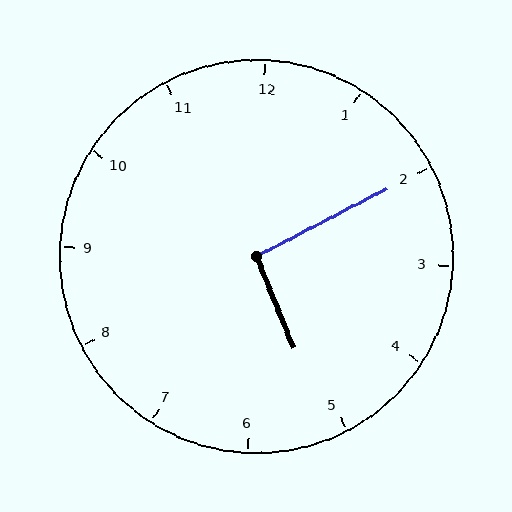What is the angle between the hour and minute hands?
Approximately 95 degrees.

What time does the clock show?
5:10.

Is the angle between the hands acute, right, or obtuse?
It is right.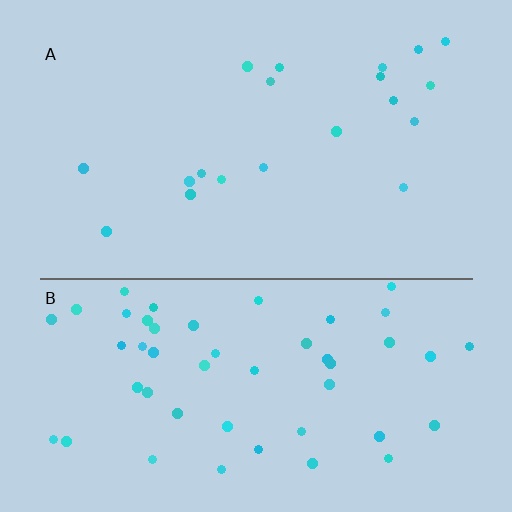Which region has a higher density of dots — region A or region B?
B (the bottom).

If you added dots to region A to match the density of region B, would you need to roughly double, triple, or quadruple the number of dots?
Approximately triple.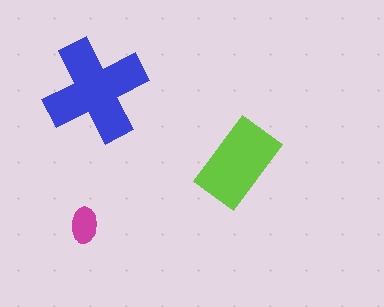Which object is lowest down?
The magenta ellipse is bottommost.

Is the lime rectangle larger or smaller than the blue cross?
Smaller.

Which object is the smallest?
The magenta ellipse.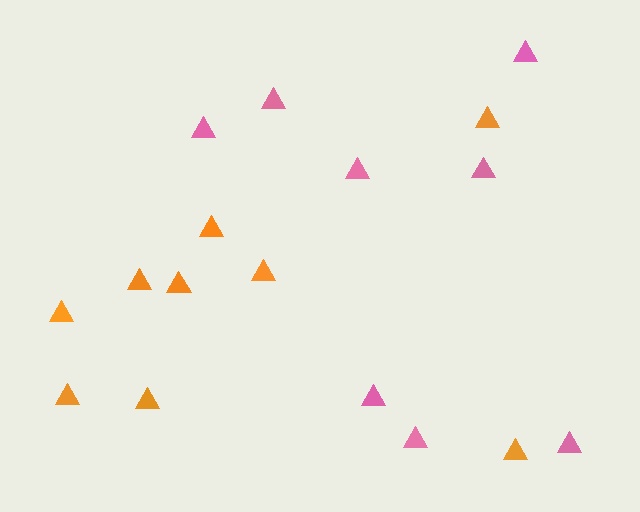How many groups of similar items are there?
There are 2 groups: one group of pink triangles (8) and one group of orange triangles (9).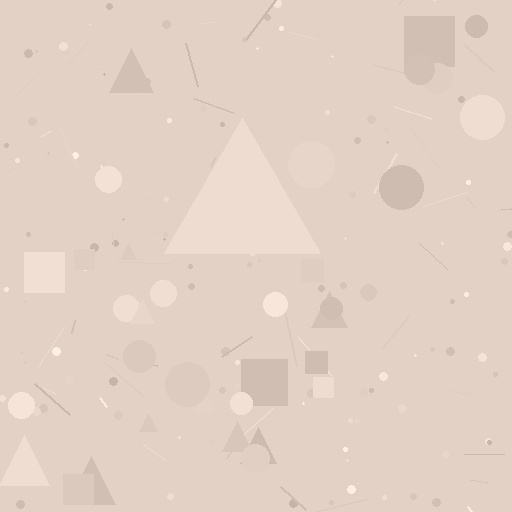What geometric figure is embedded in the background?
A triangle is embedded in the background.